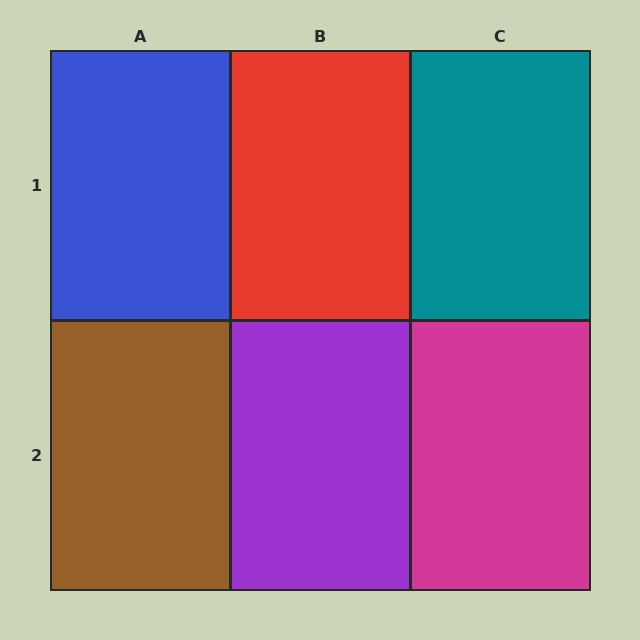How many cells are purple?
1 cell is purple.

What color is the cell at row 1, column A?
Blue.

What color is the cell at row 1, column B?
Red.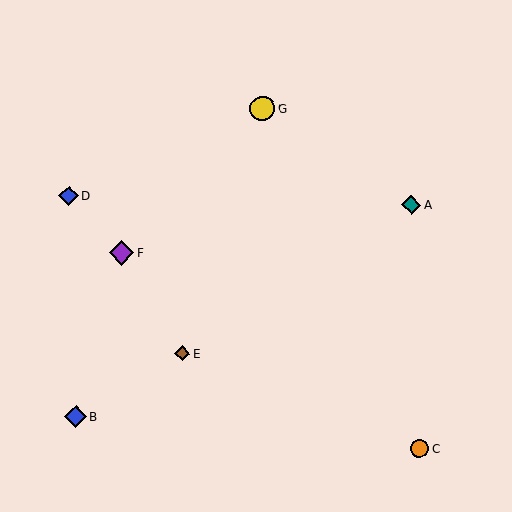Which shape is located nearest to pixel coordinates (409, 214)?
The teal diamond (labeled A) at (411, 205) is nearest to that location.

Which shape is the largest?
The yellow circle (labeled G) is the largest.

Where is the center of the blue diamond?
The center of the blue diamond is at (68, 196).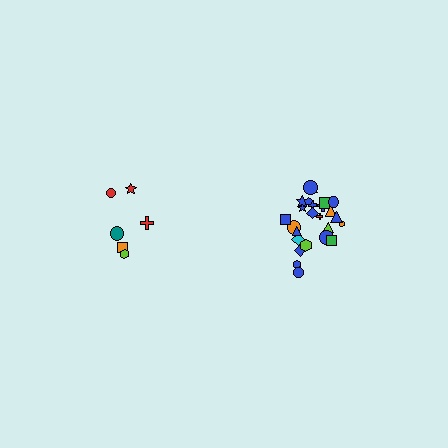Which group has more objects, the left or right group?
The right group.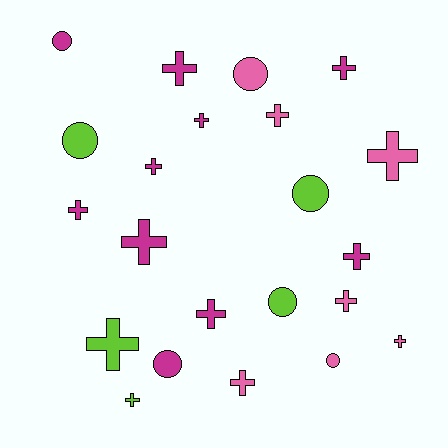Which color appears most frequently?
Magenta, with 10 objects.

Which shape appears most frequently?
Cross, with 15 objects.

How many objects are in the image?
There are 22 objects.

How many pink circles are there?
There are 2 pink circles.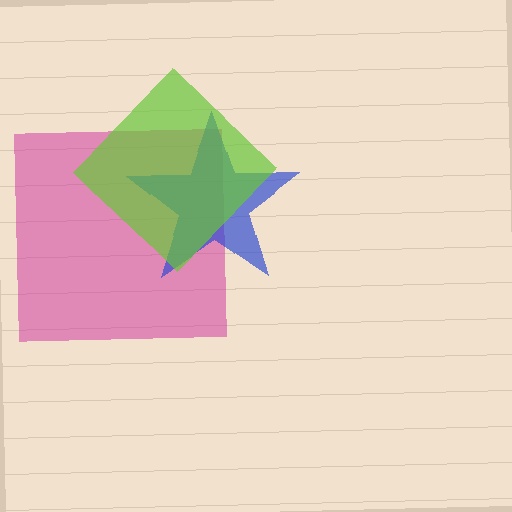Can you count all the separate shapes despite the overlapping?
Yes, there are 3 separate shapes.